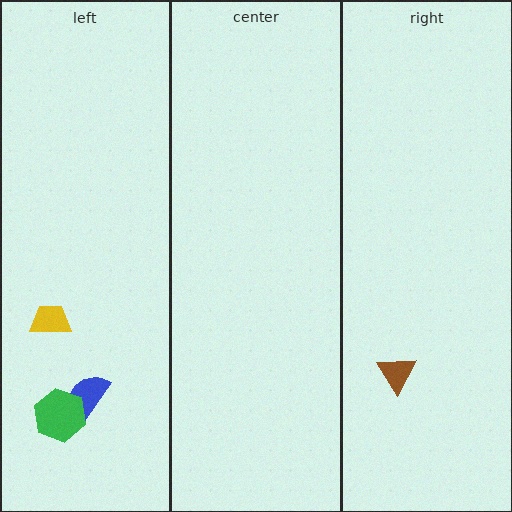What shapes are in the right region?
The brown triangle.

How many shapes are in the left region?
3.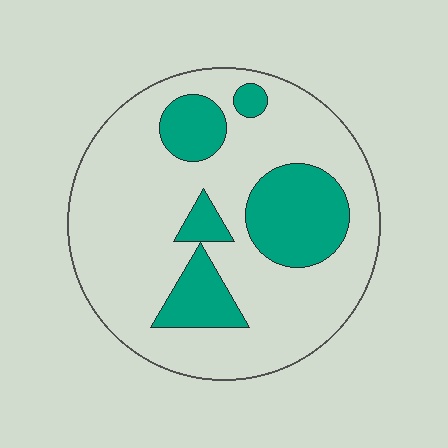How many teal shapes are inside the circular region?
5.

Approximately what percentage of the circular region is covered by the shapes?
Approximately 25%.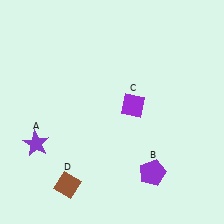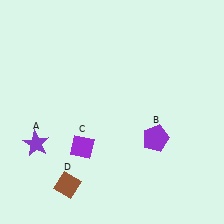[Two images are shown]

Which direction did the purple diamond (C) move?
The purple diamond (C) moved left.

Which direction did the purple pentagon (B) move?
The purple pentagon (B) moved up.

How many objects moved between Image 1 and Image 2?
2 objects moved between the two images.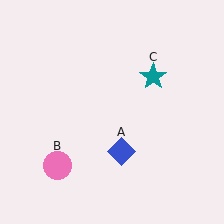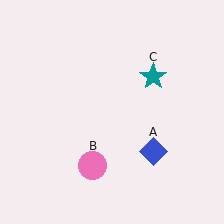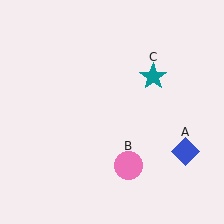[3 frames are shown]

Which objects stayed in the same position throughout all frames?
Teal star (object C) remained stationary.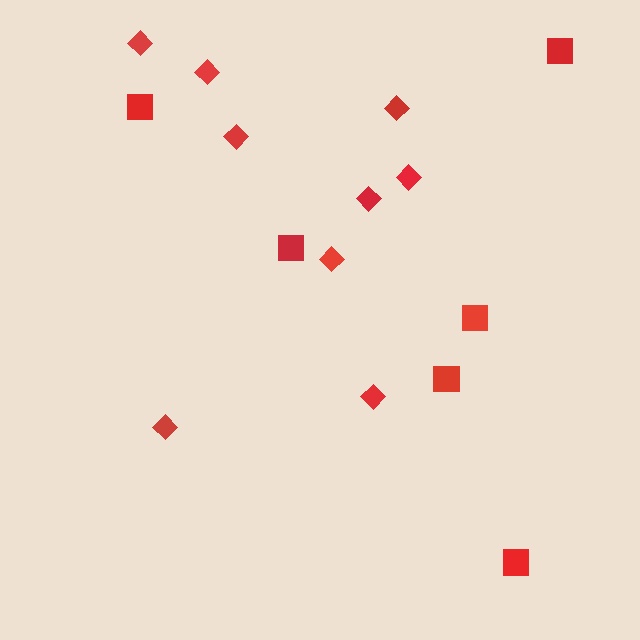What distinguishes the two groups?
There are 2 groups: one group of squares (6) and one group of diamonds (9).